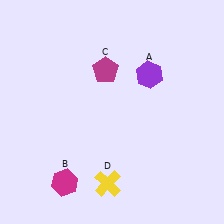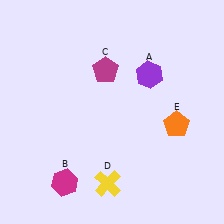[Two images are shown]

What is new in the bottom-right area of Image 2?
An orange pentagon (E) was added in the bottom-right area of Image 2.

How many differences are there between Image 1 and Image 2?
There is 1 difference between the two images.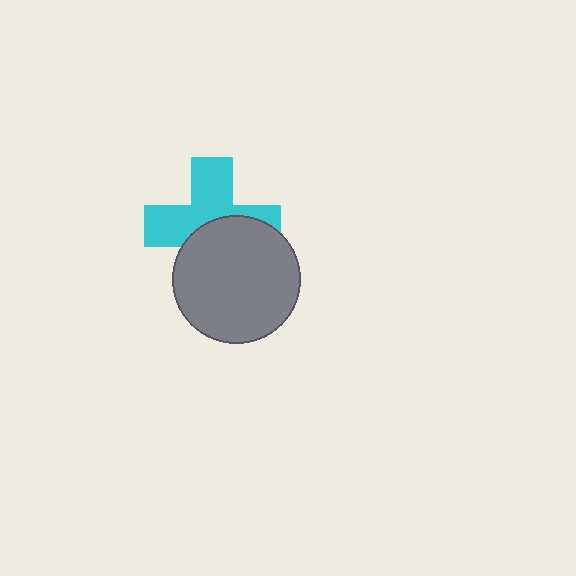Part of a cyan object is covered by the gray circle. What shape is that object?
It is a cross.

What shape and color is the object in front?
The object in front is a gray circle.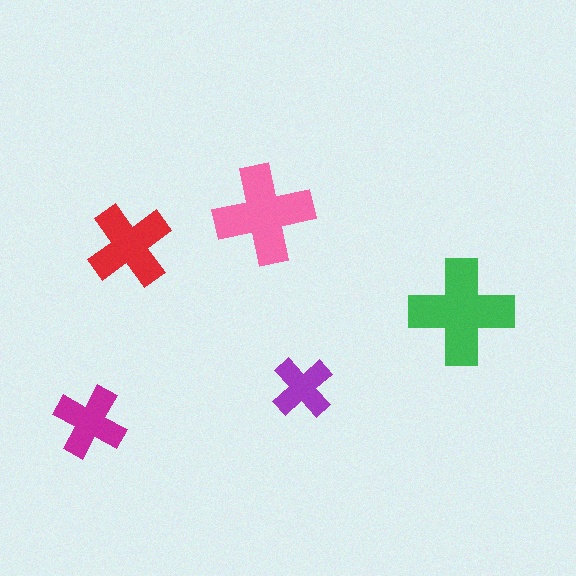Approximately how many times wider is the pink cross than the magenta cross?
About 1.5 times wider.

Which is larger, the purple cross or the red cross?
The red one.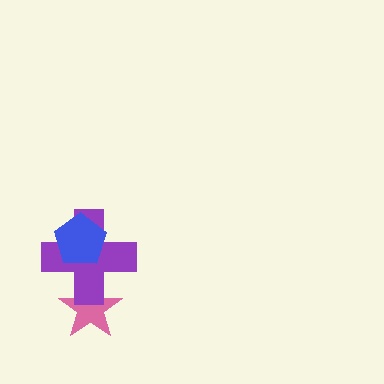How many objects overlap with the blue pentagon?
1 object overlaps with the blue pentagon.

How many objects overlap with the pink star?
1 object overlaps with the pink star.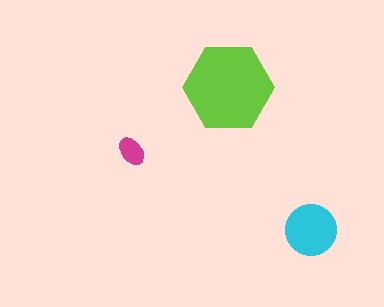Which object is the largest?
The lime hexagon.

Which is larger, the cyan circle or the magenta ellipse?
The cyan circle.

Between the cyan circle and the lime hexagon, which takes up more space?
The lime hexagon.